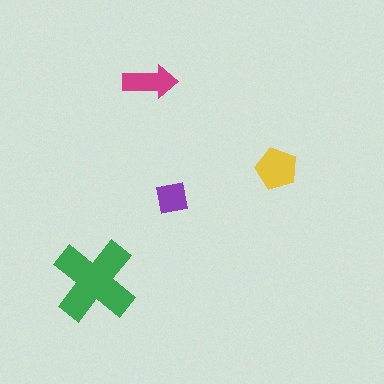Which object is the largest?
The green cross.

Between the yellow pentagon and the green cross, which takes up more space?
The green cross.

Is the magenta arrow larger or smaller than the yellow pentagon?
Smaller.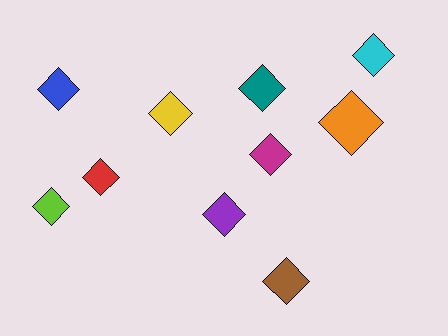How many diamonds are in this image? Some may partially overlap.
There are 10 diamonds.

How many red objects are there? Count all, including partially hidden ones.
There is 1 red object.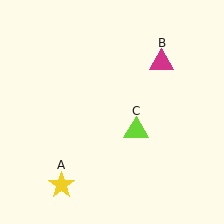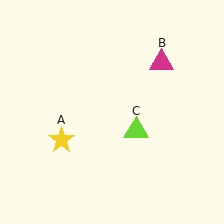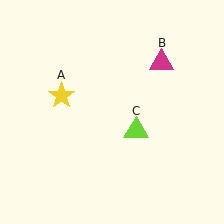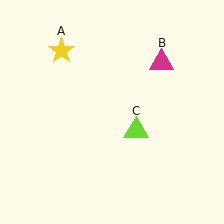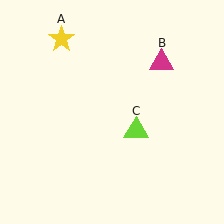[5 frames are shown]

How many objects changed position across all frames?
1 object changed position: yellow star (object A).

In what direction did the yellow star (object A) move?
The yellow star (object A) moved up.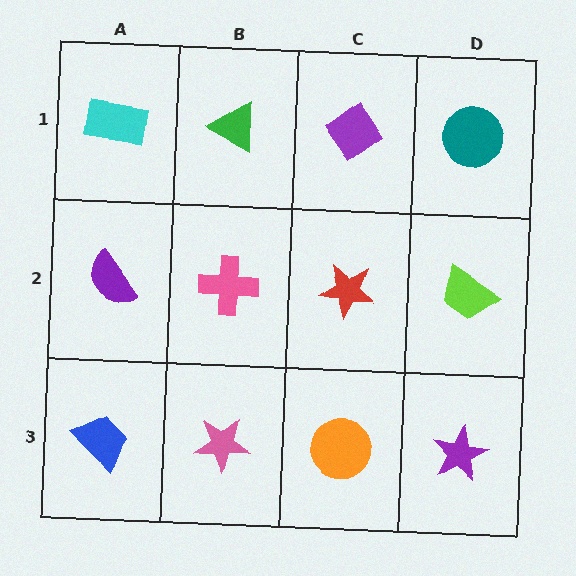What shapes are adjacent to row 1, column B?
A pink cross (row 2, column B), a cyan rectangle (row 1, column A), a purple diamond (row 1, column C).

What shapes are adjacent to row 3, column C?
A red star (row 2, column C), a pink star (row 3, column B), a purple star (row 3, column D).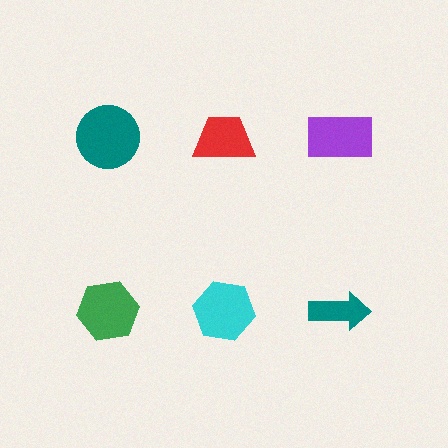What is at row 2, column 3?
A teal arrow.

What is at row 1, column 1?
A teal circle.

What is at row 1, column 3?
A purple rectangle.